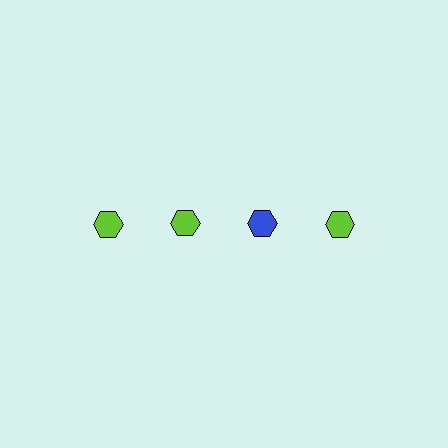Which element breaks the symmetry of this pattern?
The blue hexagon in the top row, center column breaks the symmetry. All other shapes are lime hexagons.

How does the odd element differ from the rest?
It has a different color: blue instead of lime.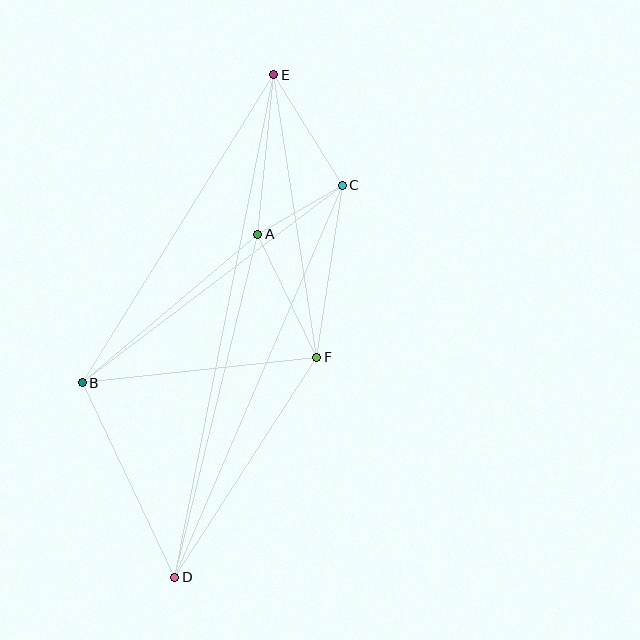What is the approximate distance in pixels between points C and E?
The distance between C and E is approximately 130 pixels.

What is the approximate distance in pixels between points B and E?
The distance between B and E is approximately 362 pixels.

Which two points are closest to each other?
Points A and C are closest to each other.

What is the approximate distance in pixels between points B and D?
The distance between B and D is approximately 215 pixels.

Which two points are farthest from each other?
Points D and E are farthest from each other.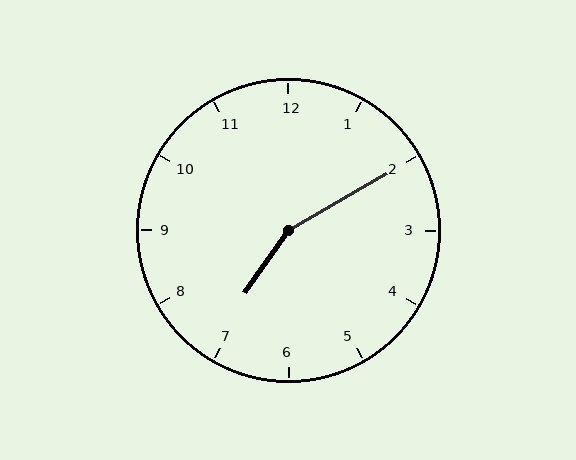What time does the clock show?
7:10.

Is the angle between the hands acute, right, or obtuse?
It is obtuse.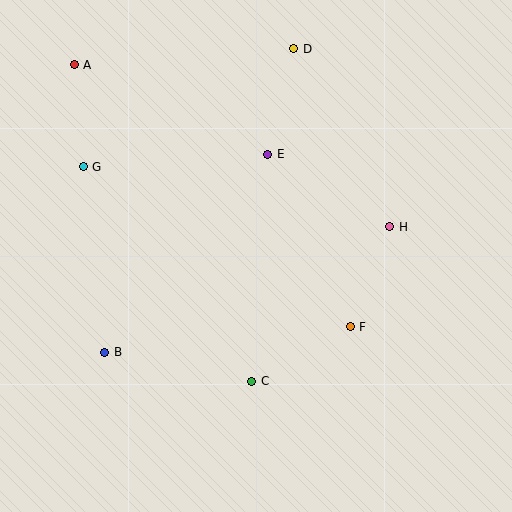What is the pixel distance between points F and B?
The distance between F and B is 247 pixels.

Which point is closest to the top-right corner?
Point D is closest to the top-right corner.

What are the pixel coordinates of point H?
Point H is at (390, 227).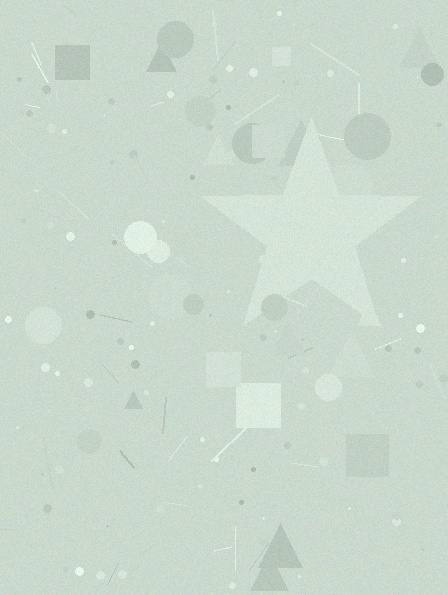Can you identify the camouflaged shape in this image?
The camouflaged shape is a star.